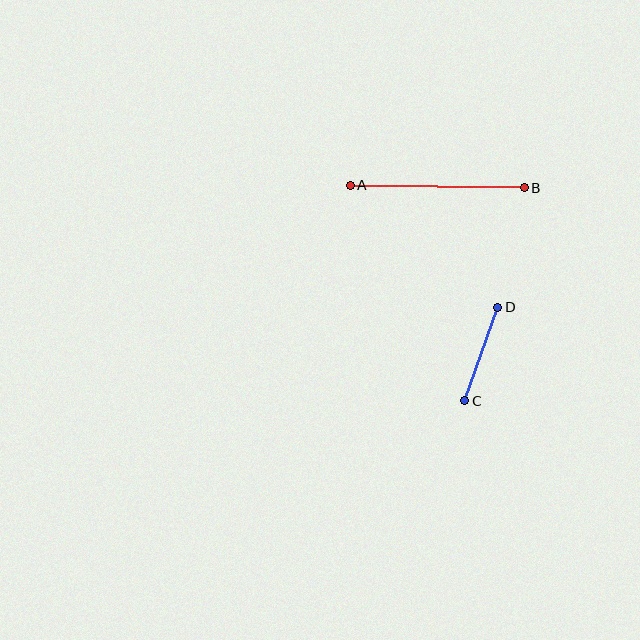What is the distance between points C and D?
The distance is approximately 99 pixels.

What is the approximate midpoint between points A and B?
The midpoint is at approximately (437, 186) pixels.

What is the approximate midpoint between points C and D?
The midpoint is at approximately (481, 354) pixels.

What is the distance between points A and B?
The distance is approximately 174 pixels.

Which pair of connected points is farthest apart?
Points A and B are farthest apart.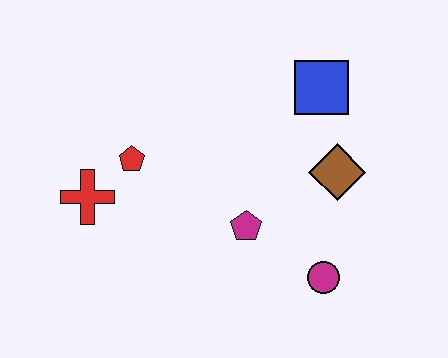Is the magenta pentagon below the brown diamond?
Yes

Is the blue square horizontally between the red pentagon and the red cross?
No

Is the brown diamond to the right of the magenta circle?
Yes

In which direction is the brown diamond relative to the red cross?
The brown diamond is to the right of the red cross.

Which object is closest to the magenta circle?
The magenta pentagon is closest to the magenta circle.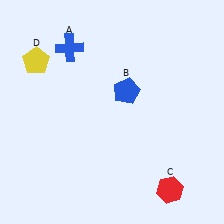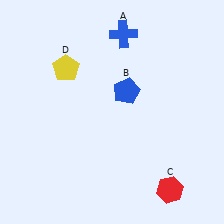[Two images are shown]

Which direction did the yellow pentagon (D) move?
The yellow pentagon (D) moved right.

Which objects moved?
The objects that moved are: the blue cross (A), the yellow pentagon (D).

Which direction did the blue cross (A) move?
The blue cross (A) moved right.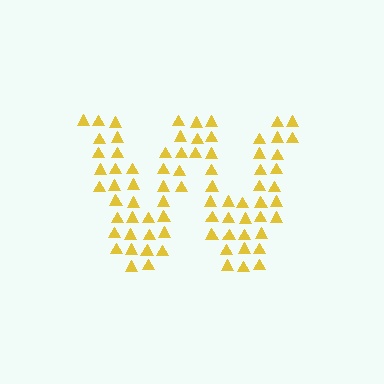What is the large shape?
The large shape is the letter W.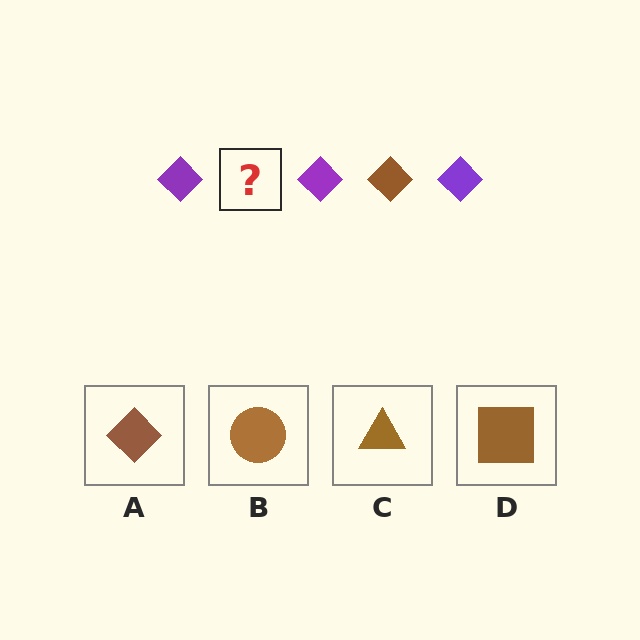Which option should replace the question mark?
Option A.